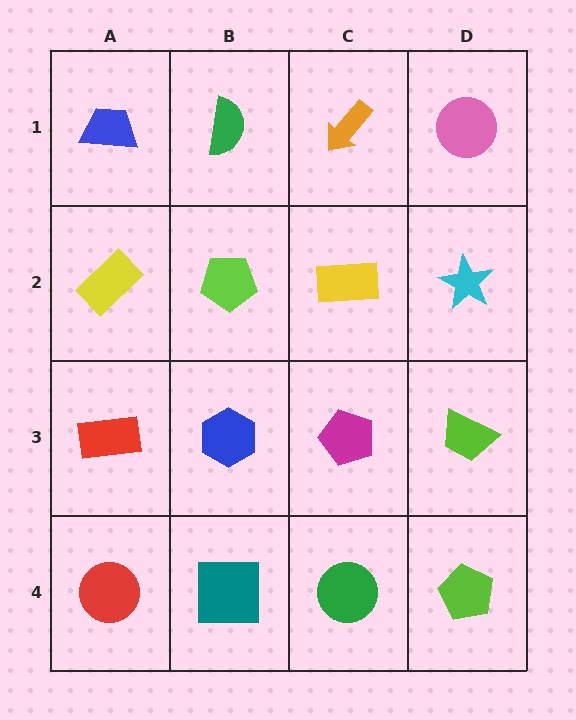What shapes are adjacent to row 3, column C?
A yellow rectangle (row 2, column C), a green circle (row 4, column C), a blue hexagon (row 3, column B), a lime trapezoid (row 3, column D).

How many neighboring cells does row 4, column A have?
2.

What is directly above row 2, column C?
An orange arrow.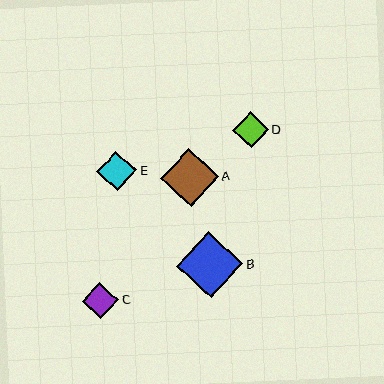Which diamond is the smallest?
Diamond D is the smallest with a size of approximately 36 pixels.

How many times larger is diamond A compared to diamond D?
Diamond A is approximately 1.6 times the size of diamond D.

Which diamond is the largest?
Diamond B is the largest with a size of approximately 66 pixels.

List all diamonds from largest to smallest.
From largest to smallest: B, A, E, C, D.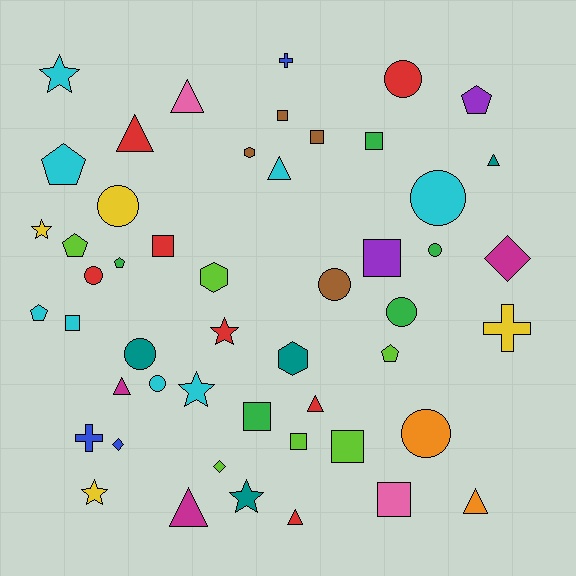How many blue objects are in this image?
There are 3 blue objects.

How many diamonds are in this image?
There are 3 diamonds.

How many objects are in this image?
There are 50 objects.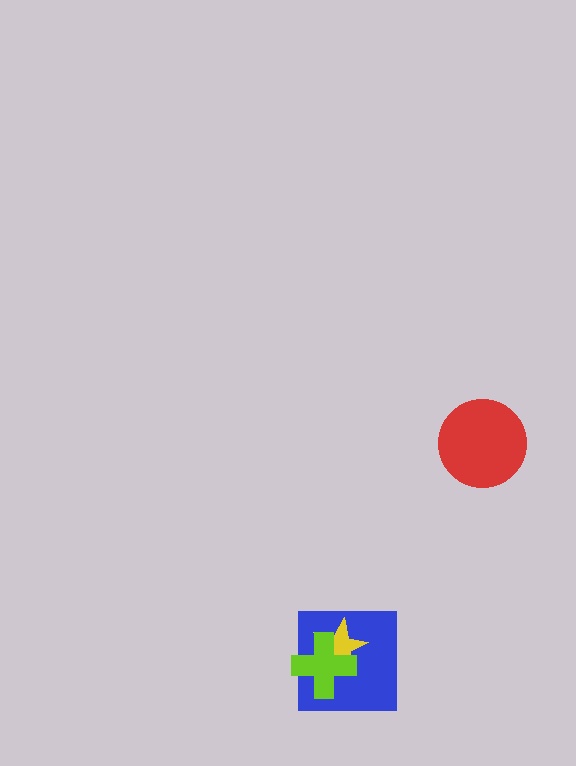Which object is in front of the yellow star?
The lime cross is in front of the yellow star.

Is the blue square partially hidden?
Yes, it is partially covered by another shape.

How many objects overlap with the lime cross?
2 objects overlap with the lime cross.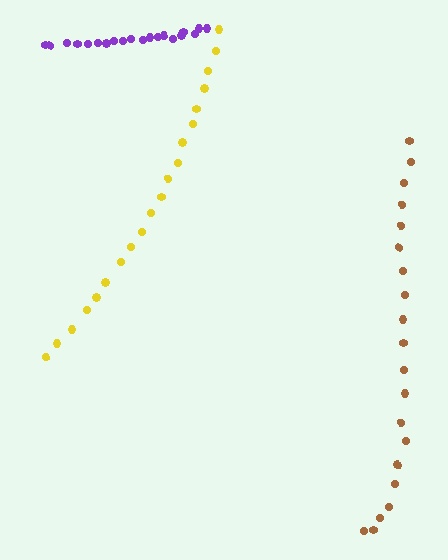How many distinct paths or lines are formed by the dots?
There are 3 distinct paths.